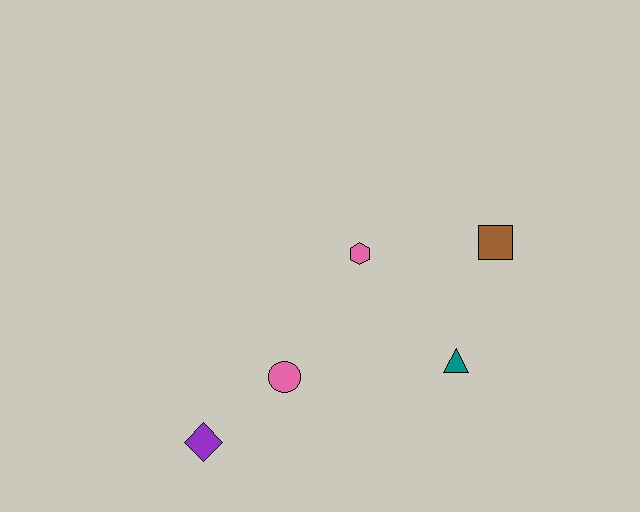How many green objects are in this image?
There are no green objects.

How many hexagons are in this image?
There is 1 hexagon.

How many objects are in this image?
There are 5 objects.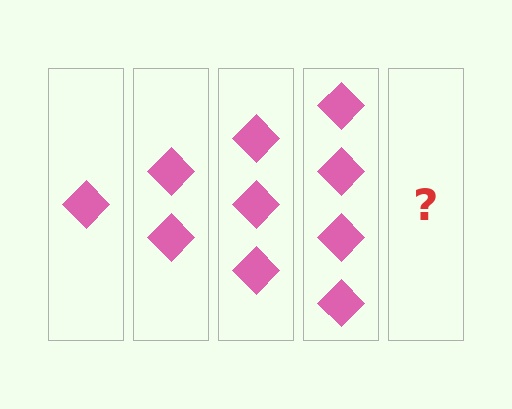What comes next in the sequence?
The next element should be 5 diamonds.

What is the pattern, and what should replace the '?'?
The pattern is that each step adds one more diamond. The '?' should be 5 diamonds.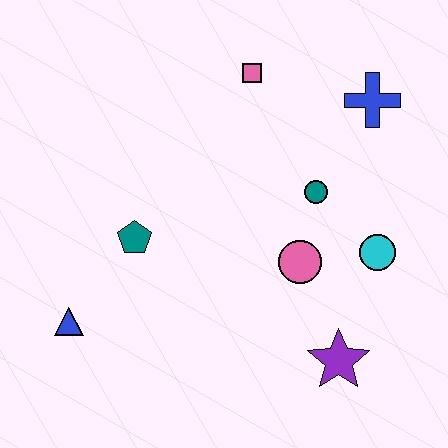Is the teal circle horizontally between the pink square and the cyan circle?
Yes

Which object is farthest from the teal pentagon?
The blue cross is farthest from the teal pentagon.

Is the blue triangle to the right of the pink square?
No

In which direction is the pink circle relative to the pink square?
The pink circle is below the pink square.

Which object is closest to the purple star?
The pink circle is closest to the purple star.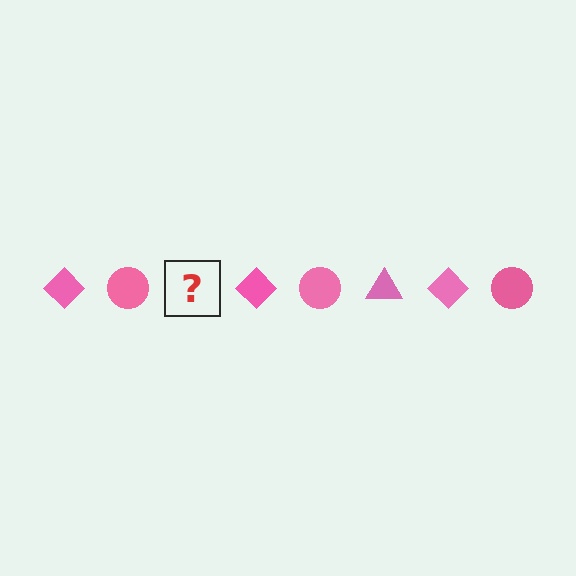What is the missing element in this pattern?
The missing element is a pink triangle.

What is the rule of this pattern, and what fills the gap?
The rule is that the pattern cycles through diamond, circle, triangle shapes in pink. The gap should be filled with a pink triangle.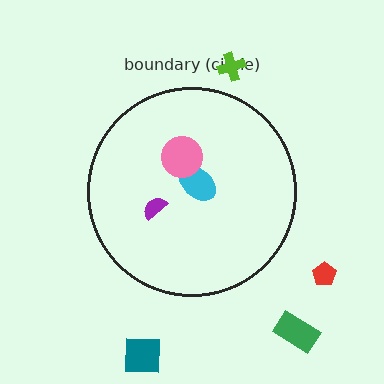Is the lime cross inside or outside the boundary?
Outside.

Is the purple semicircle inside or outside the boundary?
Inside.